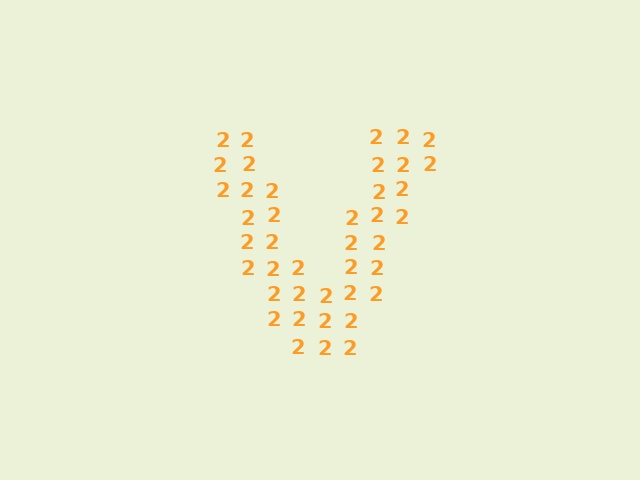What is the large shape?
The large shape is the letter V.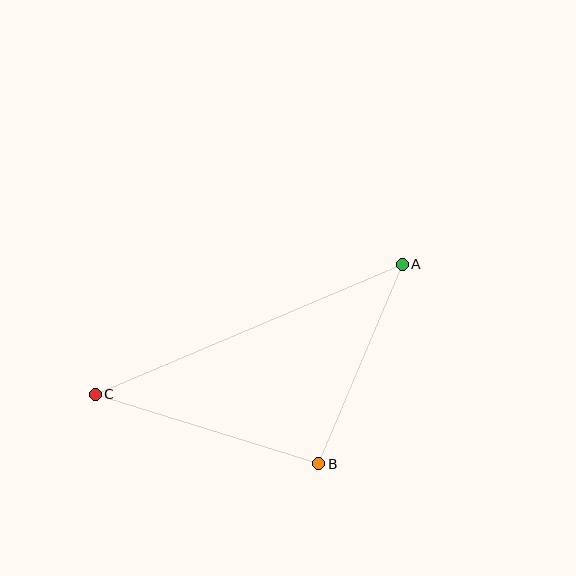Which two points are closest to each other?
Points A and B are closest to each other.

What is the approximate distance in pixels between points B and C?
The distance between B and C is approximately 234 pixels.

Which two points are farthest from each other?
Points A and C are farthest from each other.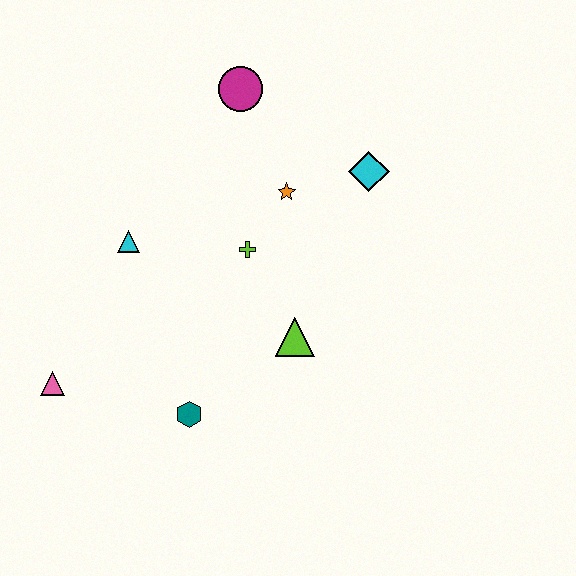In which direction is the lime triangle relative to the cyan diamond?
The lime triangle is below the cyan diamond.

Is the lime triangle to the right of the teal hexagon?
Yes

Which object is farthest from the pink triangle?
The cyan diamond is farthest from the pink triangle.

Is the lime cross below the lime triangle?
No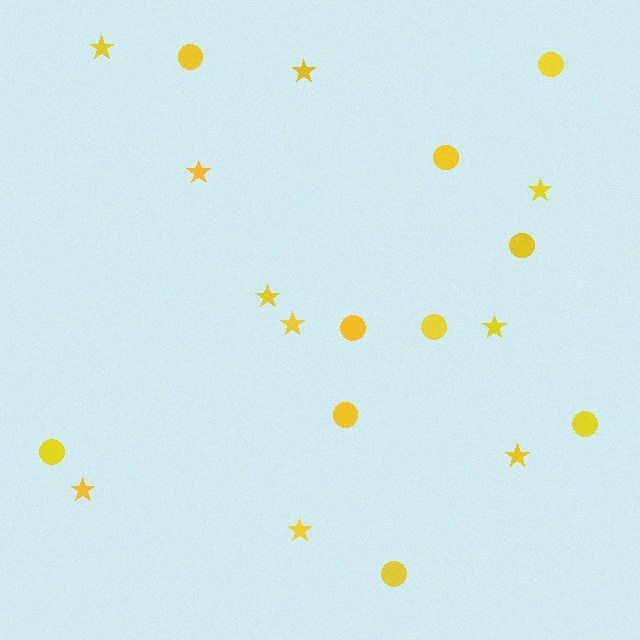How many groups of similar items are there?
There are 2 groups: one group of stars (10) and one group of circles (10).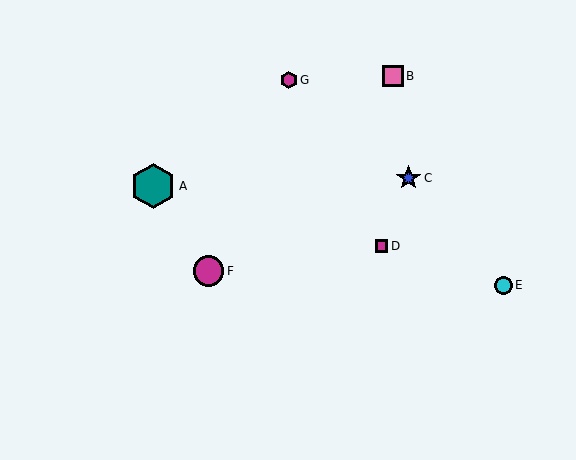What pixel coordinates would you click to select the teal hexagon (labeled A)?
Click at (153, 186) to select the teal hexagon A.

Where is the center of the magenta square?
The center of the magenta square is at (382, 246).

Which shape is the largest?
The teal hexagon (labeled A) is the largest.